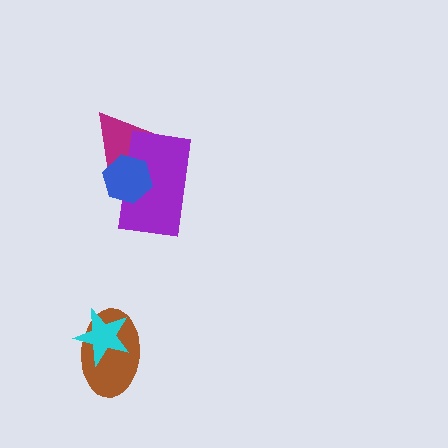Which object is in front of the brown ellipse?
The cyan star is in front of the brown ellipse.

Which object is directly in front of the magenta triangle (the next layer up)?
The purple rectangle is directly in front of the magenta triangle.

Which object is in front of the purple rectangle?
The blue hexagon is in front of the purple rectangle.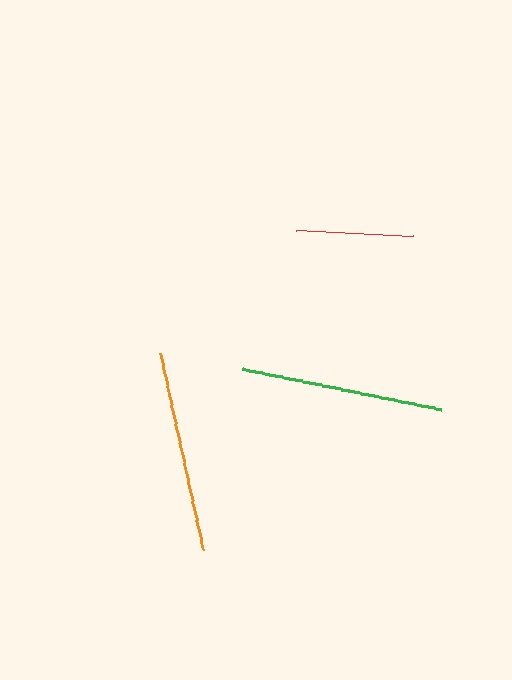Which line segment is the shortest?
The red line is the shortest at approximately 117 pixels.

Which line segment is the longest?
The green line is the longest at approximately 202 pixels.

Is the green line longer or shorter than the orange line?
The green line is longer than the orange line.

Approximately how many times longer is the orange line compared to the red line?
The orange line is approximately 1.7 times the length of the red line.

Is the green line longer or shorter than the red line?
The green line is longer than the red line.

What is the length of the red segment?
The red segment is approximately 117 pixels long.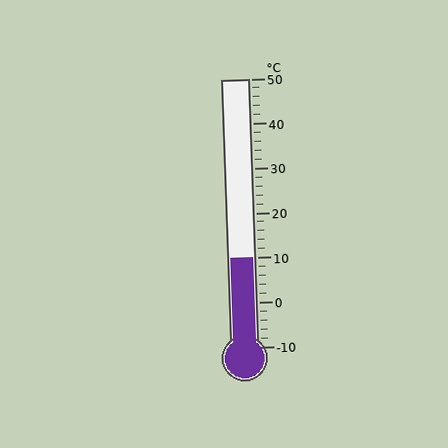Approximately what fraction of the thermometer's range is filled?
The thermometer is filled to approximately 35% of its range.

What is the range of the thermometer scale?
The thermometer scale ranges from -10°C to 50°C.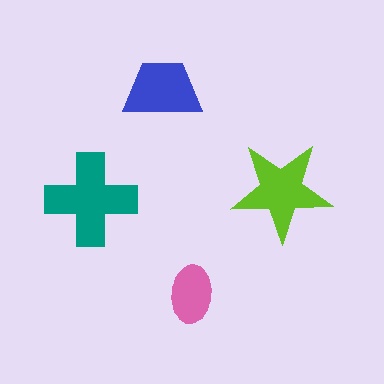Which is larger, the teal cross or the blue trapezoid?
The teal cross.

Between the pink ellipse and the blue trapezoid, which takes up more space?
The blue trapezoid.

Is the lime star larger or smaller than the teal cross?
Smaller.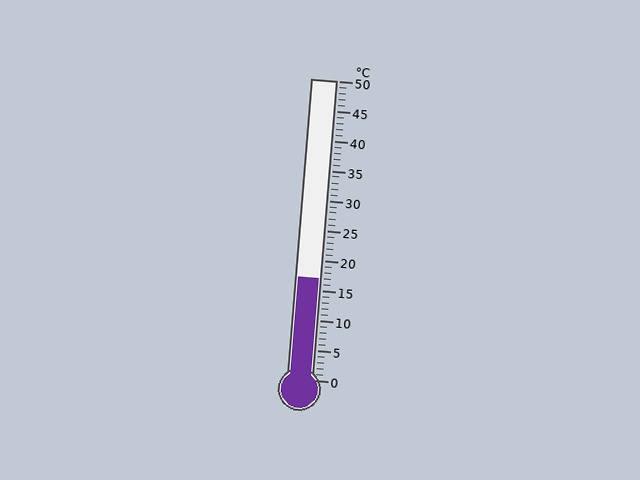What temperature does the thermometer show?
The thermometer shows approximately 17°C.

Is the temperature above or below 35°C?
The temperature is below 35°C.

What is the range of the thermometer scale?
The thermometer scale ranges from 0°C to 50°C.